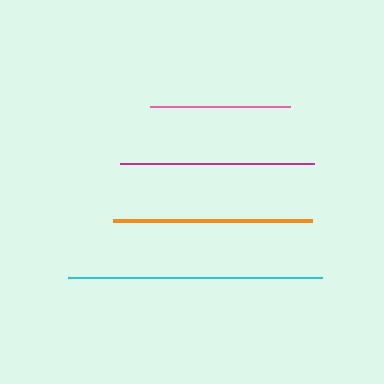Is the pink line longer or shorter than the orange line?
The orange line is longer than the pink line.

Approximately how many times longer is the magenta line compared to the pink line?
The magenta line is approximately 1.4 times the length of the pink line.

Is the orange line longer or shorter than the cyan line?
The cyan line is longer than the orange line.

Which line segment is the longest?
The cyan line is the longest at approximately 254 pixels.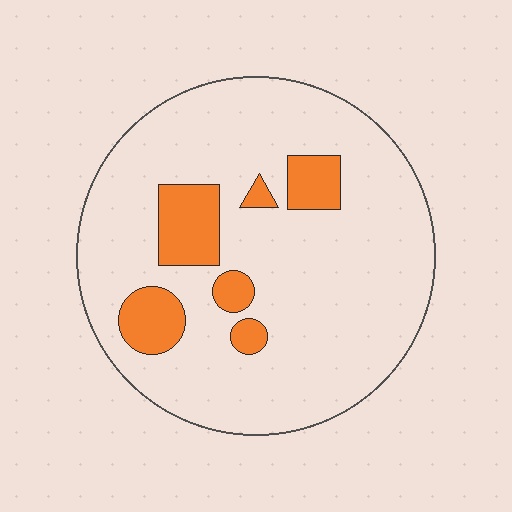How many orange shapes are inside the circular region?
6.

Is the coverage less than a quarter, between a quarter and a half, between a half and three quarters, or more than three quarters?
Less than a quarter.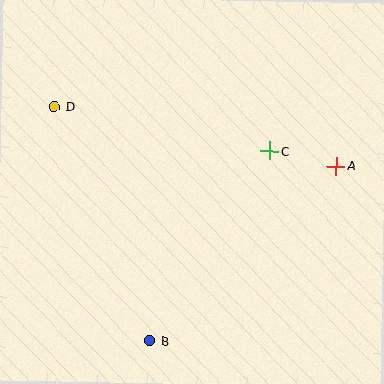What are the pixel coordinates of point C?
Point C is at (270, 151).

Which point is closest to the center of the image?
Point C at (270, 151) is closest to the center.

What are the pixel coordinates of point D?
Point D is at (54, 107).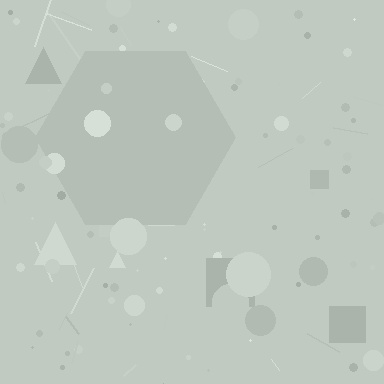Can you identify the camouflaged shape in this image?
The camouflaged shape is a hexagon.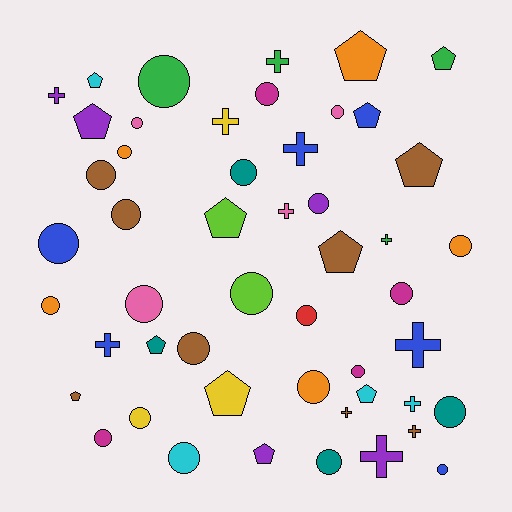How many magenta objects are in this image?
There are 4 magenta objects.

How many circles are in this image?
There are 25 circles.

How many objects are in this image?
There are 50 objects.